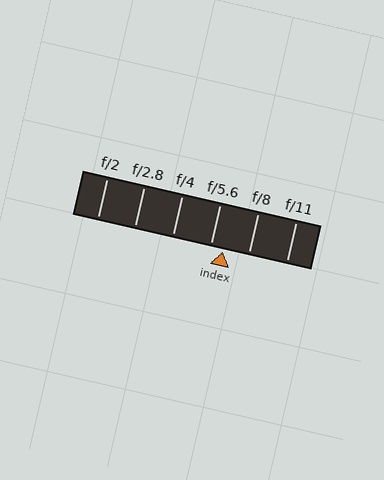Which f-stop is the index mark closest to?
The index mark is closest to f/5.6.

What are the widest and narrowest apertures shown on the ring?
The widest aperture shown is f/2 and the narrowest is f/11.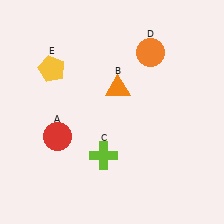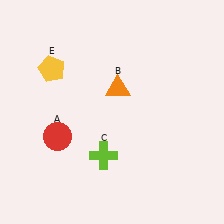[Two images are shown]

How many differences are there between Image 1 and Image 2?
There is 1 difference between the two images.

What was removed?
The orange circle (D) was removed in Image 2.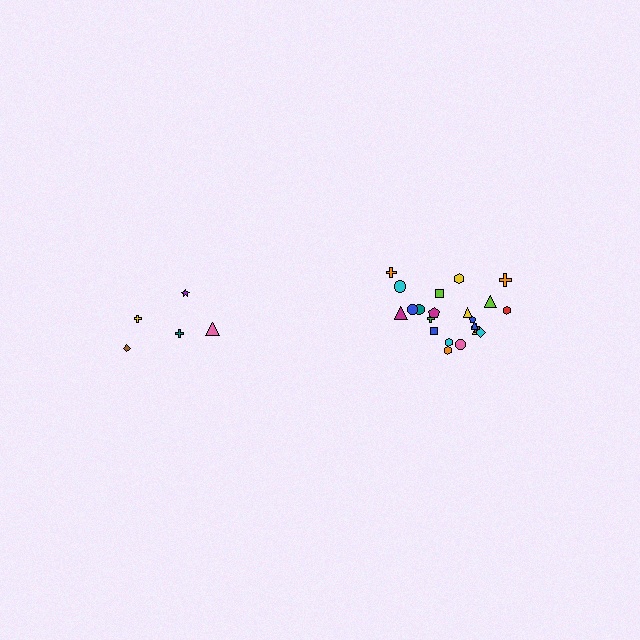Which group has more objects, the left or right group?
The right group.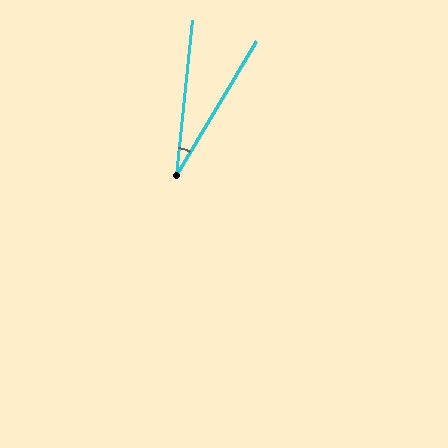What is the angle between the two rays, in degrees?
Approximately 25 degrees.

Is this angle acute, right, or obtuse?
It is acute.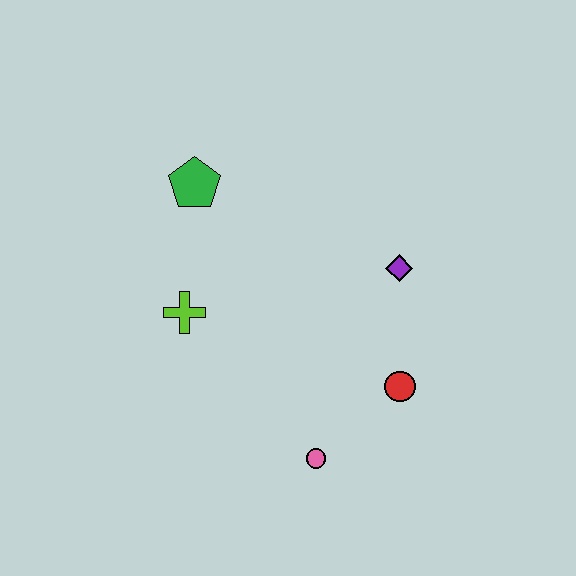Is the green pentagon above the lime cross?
Yes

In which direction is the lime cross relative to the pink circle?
The lime cross is above the pink circle.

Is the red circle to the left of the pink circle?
No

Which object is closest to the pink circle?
The red circle is closest to the pink circle.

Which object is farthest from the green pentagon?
The pink circle is farthest from the green pentagon.